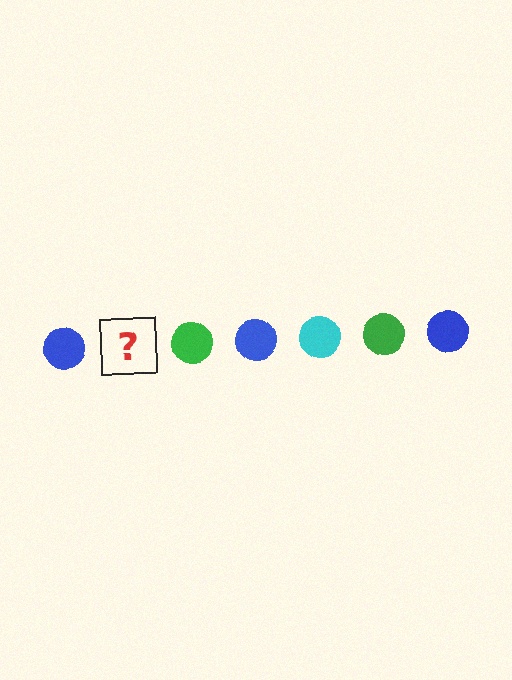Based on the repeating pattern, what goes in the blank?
The blank should be a cyan circle.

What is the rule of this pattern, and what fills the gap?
The rule is that the pattern cycles through blue, cyan, green circles. The gap should be filled with a cyan circle.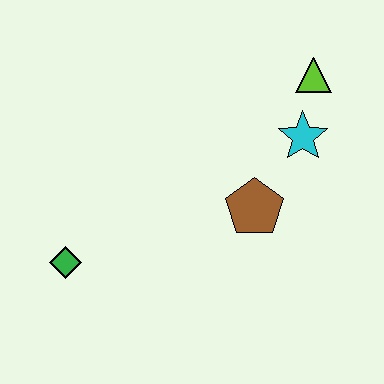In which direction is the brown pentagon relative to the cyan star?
The brown pentagon is below the cyan star.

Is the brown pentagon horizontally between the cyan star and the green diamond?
Yes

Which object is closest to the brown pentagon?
The cyan star is closest to the brown pentagon.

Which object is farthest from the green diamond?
The lime triangle is farthest from the green diamond.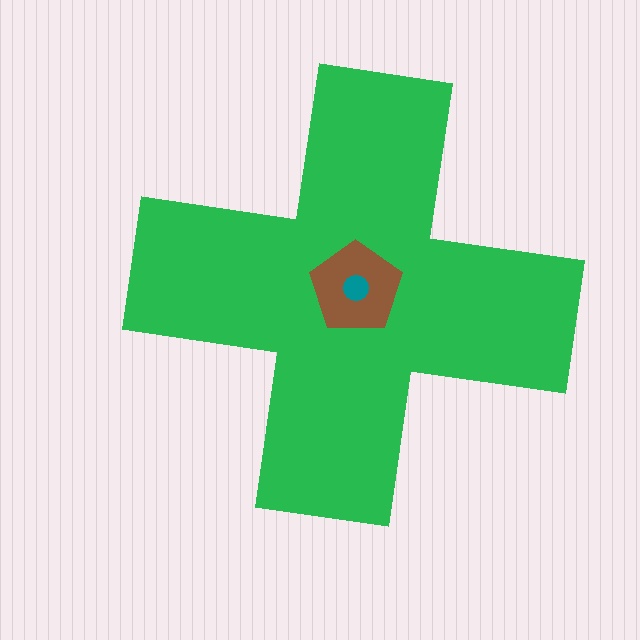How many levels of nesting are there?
3.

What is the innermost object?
The teal circle.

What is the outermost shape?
The green cross.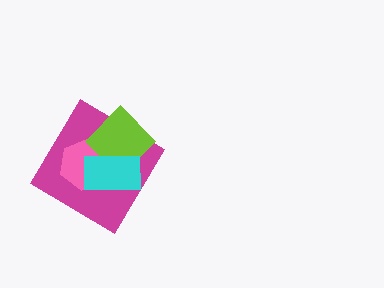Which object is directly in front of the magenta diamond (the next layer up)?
The pink hexagon is directly in front of the magenta diamond.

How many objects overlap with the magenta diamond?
3 objects overlap with the magenta diamond.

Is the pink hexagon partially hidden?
Yes, it is partially covered by another shape.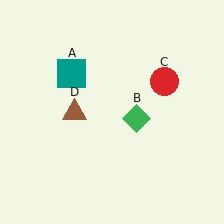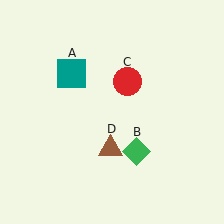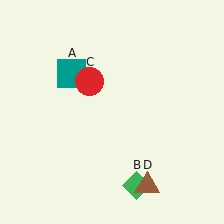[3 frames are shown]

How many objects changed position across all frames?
3 objects changed position: green diamond (object B), red circle (object C), brown triangle (object D).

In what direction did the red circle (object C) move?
The red circle (object C) moved left.